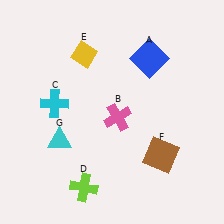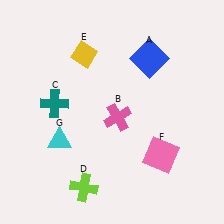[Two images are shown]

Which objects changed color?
C changed from cyan to teal. F changed from brown to pink.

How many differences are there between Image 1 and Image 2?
There are 2 differences between the two images.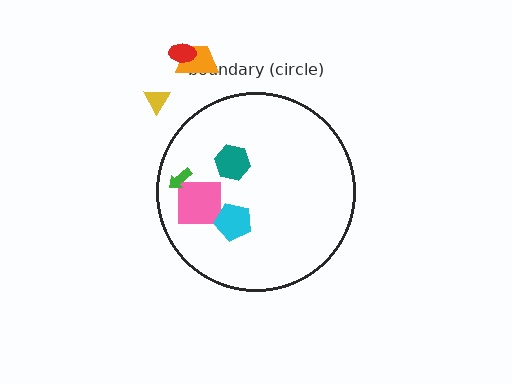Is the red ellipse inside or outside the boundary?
Outside.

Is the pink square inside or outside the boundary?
Inside.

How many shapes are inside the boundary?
4 inside, 3 outside.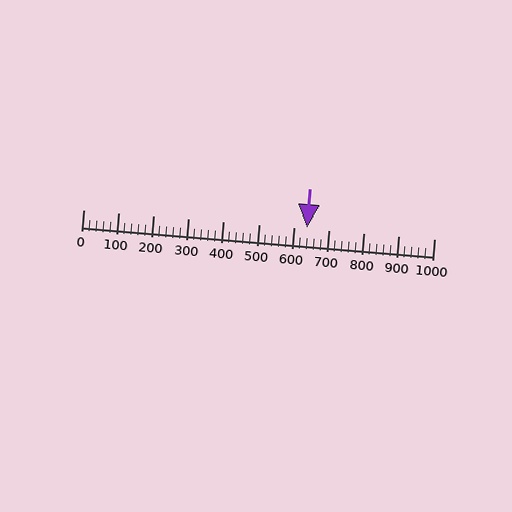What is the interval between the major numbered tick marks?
The major tick marks are spaced 100 units apart.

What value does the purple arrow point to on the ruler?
The purple arrow points to approximately 639.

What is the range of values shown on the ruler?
The ruler shows values from 0 to 1000.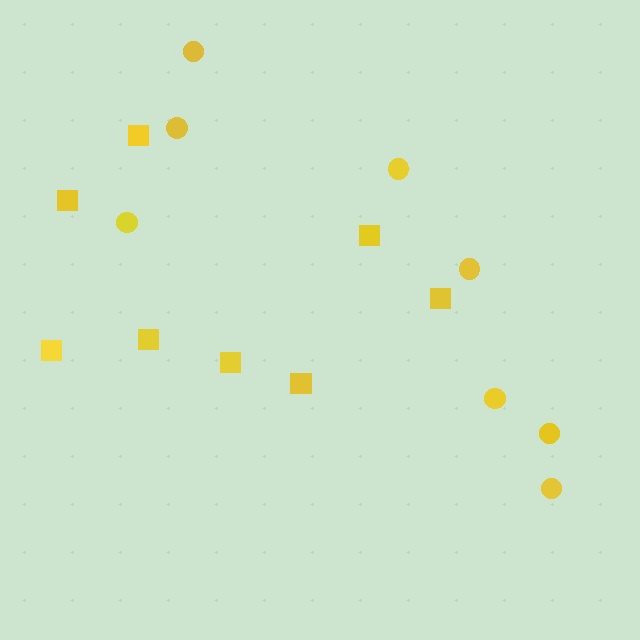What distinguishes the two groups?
There are 2 groups: one group of squares (8) and one group of circles (8).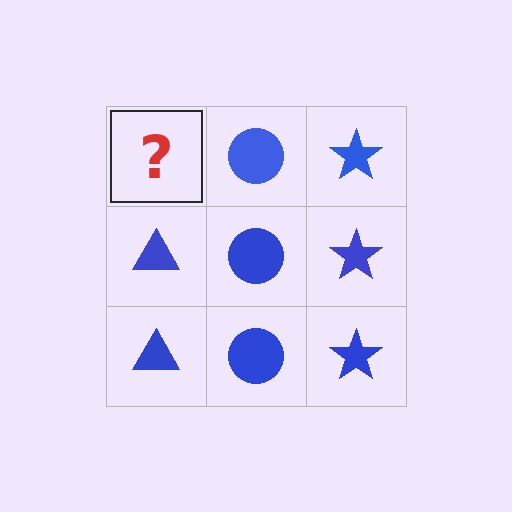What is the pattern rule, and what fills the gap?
The rule is that each column has a consistent shape. The gap should be filled with a blue triangle.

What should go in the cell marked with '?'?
The missing cell should contain a blue triangle.